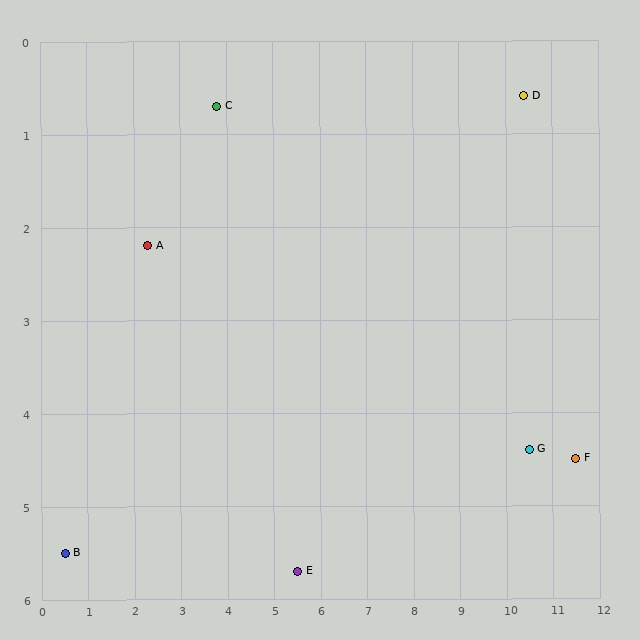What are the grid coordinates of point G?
Point G is at approximately (10.5, 4.4).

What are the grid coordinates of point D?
Point D is at approximately (10.4, 0.6).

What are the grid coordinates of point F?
Point F is at approximately (11.5, 4.5).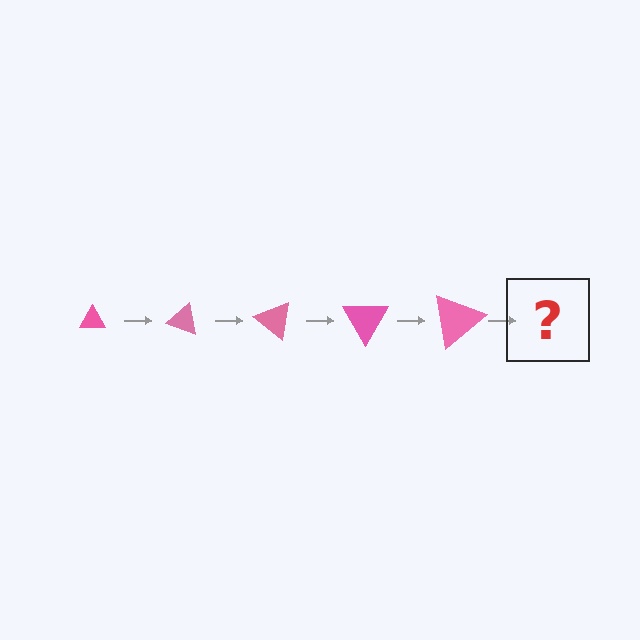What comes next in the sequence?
The next element should be a triangle, larger than the previous one and rotated 100 degrees from the start.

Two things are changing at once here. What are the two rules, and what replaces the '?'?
The two rules are that the triangle grows larger each step and it rotates 20 degrees each step. The '?' should be a triangle, larger than the previous one and rotated 100 degrees from the start.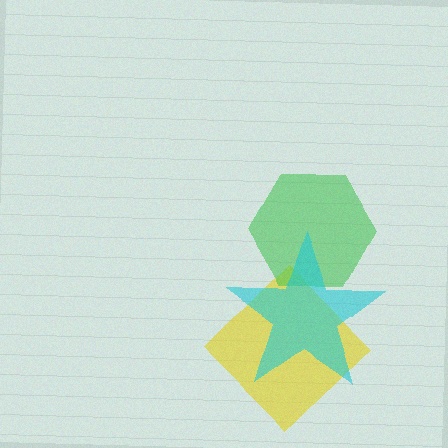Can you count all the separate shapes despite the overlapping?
Yes, there are 3 separate shapes.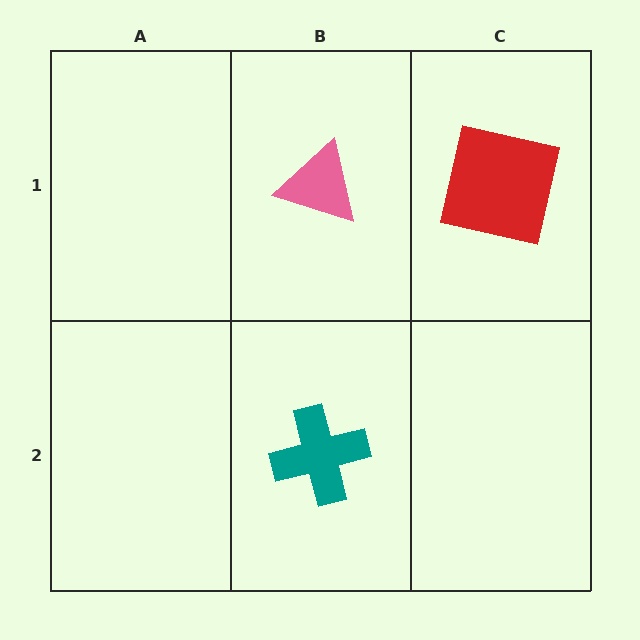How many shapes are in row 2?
1 shape.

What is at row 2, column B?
A teal cross.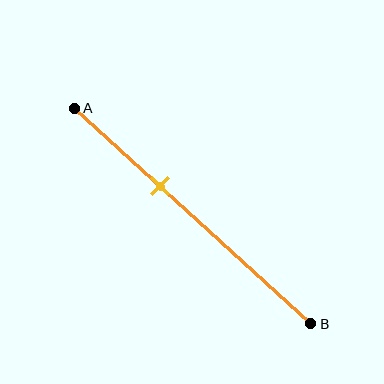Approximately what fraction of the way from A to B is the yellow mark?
The yellow mark is approximately 35% of the way from A to B.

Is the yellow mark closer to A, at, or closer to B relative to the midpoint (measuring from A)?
The yellow mark is closer to point A than the midpoint of segment AB.